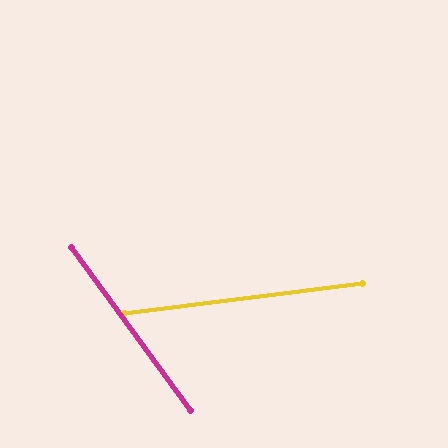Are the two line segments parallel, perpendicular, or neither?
Neither parallel nor perpendicular — they differ by about 61°.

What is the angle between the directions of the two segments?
Approximately 61 degrees.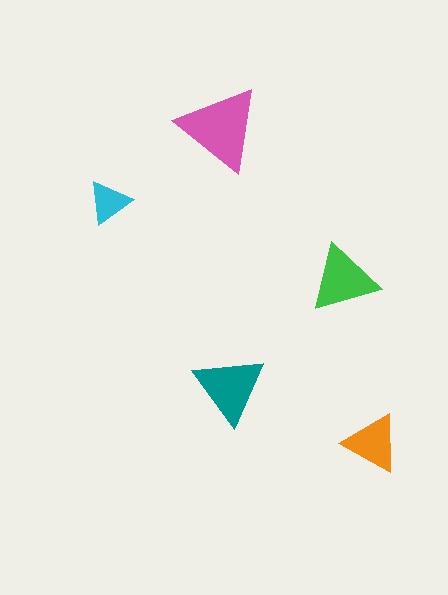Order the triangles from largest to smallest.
the pink one, the teal one, the green one, the orange one, the cyan one.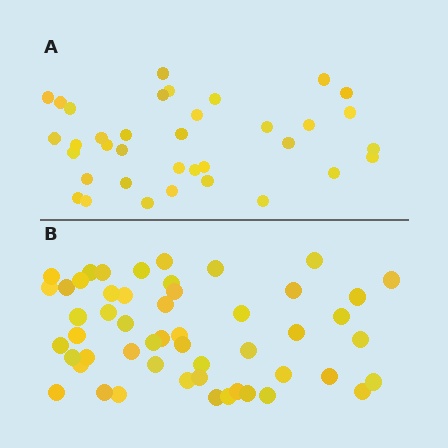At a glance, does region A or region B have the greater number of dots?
Region B (the bottom region) has more dots.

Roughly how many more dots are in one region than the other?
Region B has approximately 15 more dots than region A.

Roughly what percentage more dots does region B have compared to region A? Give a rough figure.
About 45% more.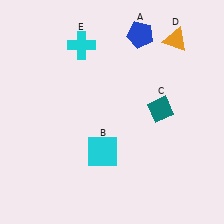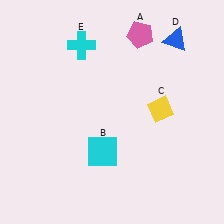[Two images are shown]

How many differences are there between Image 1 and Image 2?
There are 3 differences between the two images.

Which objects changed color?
A changed from blue to pink. C changed from teal to yellow. D changed from orange to blue.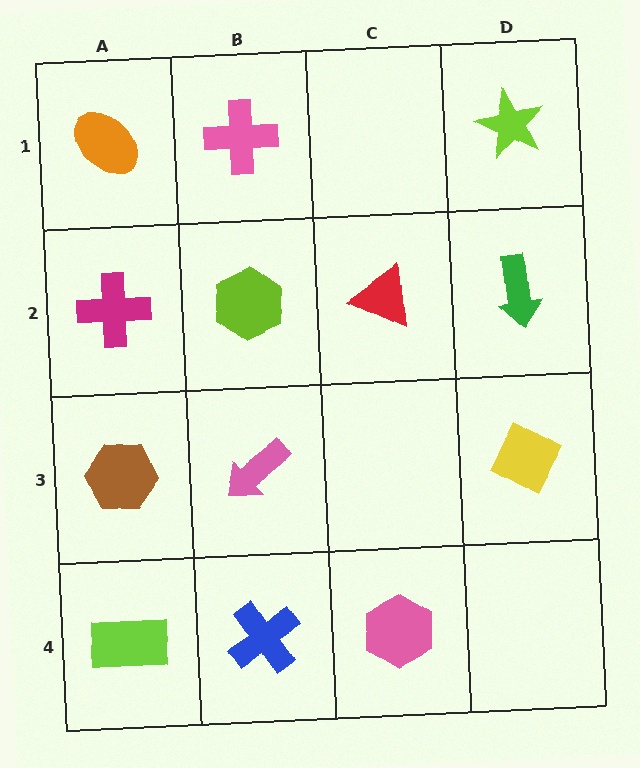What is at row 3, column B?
A pink arrow.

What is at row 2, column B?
A lime hexagon.